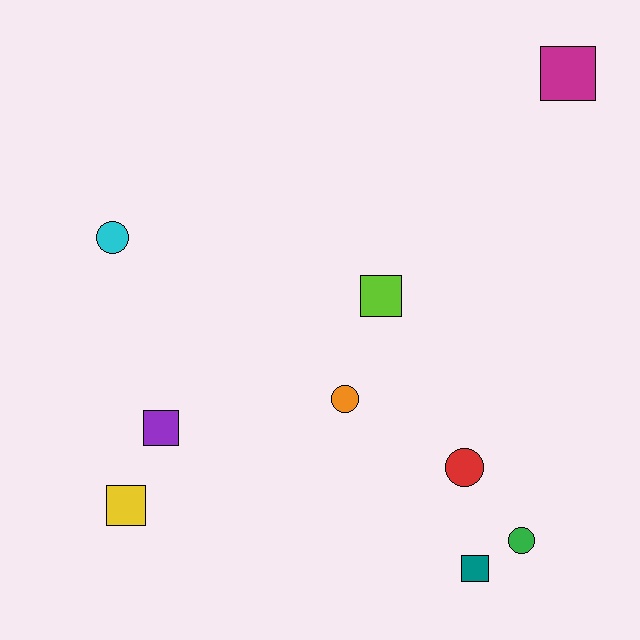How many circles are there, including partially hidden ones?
There are 4 circles.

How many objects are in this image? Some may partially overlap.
There are 9 objects.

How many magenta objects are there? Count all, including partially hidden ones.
There is 1 magenta object.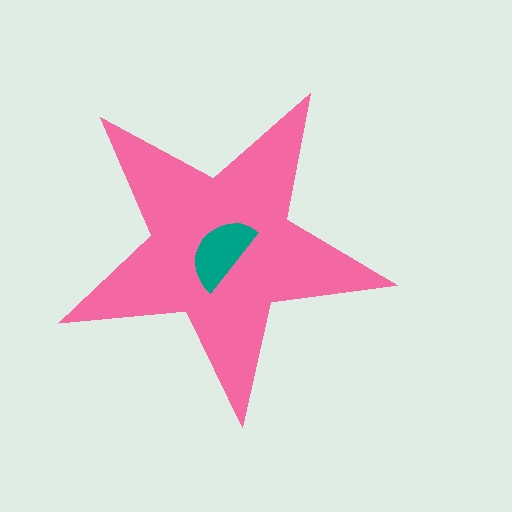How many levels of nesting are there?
2.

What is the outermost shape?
The pink star.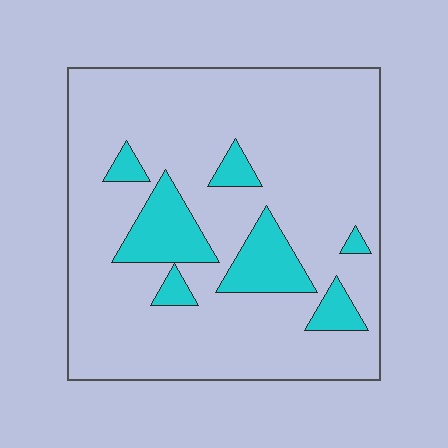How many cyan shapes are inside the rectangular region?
7.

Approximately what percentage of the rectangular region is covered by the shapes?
Approximately 15%.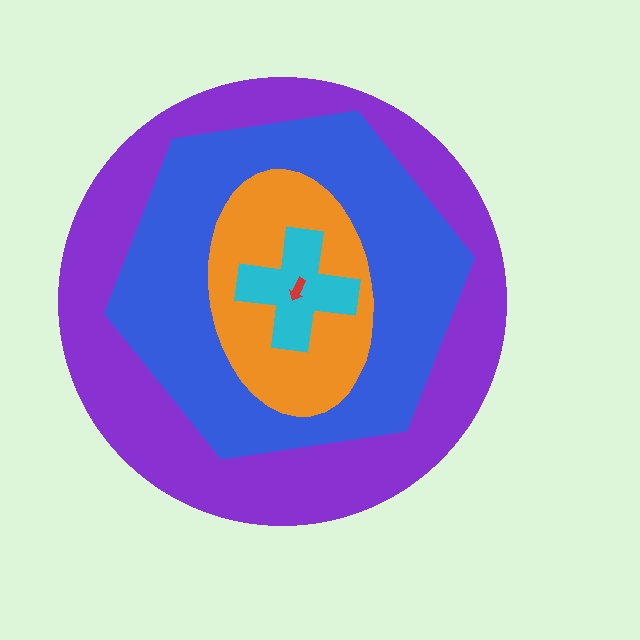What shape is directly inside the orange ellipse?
The cyan cross.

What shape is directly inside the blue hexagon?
The orange ellipse.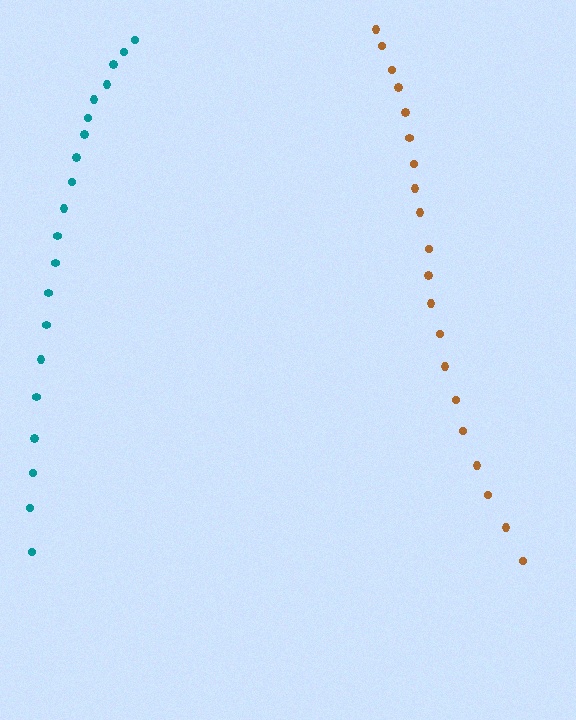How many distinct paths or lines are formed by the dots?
There are 2 distinct paths.